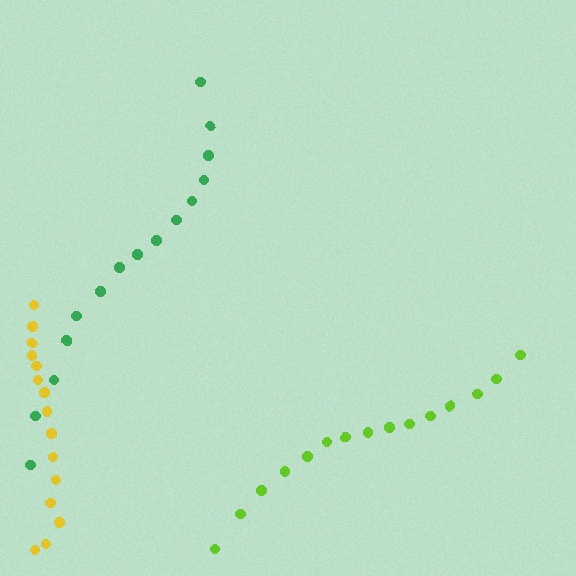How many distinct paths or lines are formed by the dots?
There are 3 distinct paths.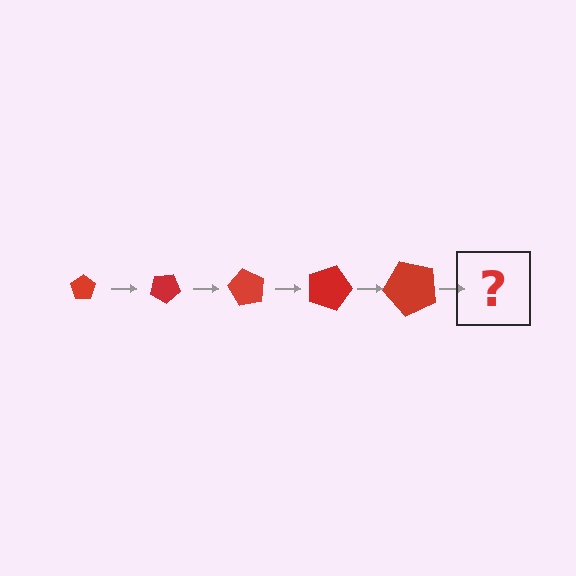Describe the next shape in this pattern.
It should be a pentagon, larger than the previous one and rotated 150 degrees from the start.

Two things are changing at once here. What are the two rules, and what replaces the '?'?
The two rules are that the pentagon grows larger each step and it rotates 30 degrees each step. The '?' should be a pentagon, larger than the previous one and rotated 150 degrees from the start.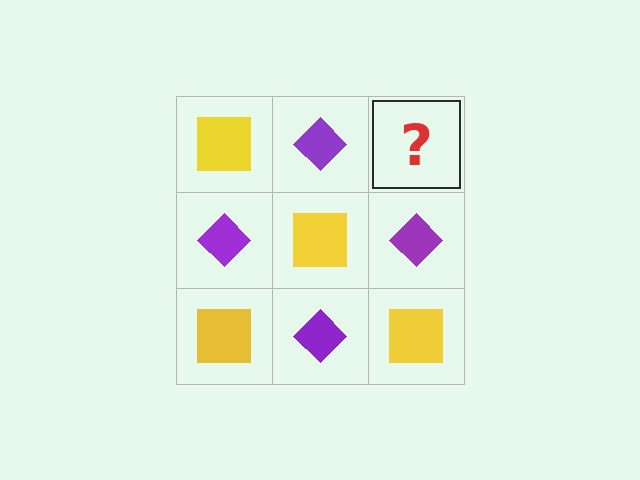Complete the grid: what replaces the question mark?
The question mark should be replaced with a yellow square.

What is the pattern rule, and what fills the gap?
The rule is that it alternates yellow square and purple diamond in a checkerboard pattern. The gap should be filled with a yellow square.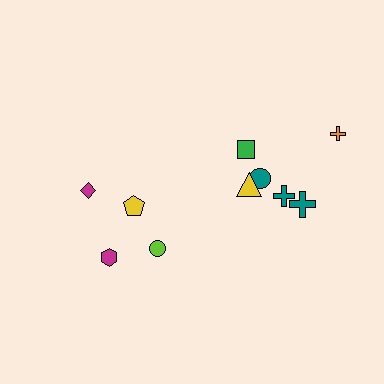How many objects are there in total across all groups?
There are 10 objects.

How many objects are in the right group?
There are 6 objects.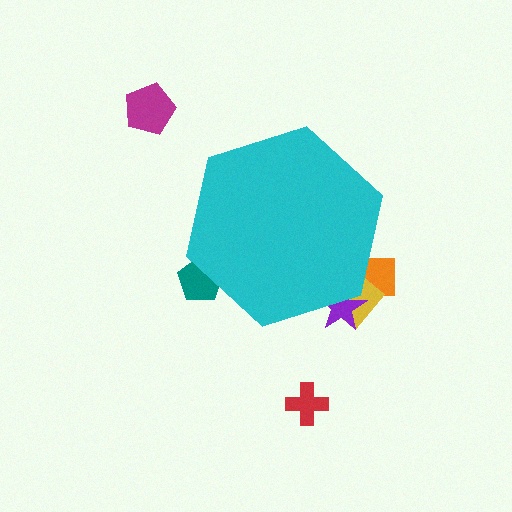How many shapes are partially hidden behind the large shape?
4 shapes are partially hidden.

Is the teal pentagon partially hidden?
Yes, the teal pentagon is partially hidden behind the cyan hexagon.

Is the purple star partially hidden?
Yes, the purple star is partially hidden behind the cyan hexagon.